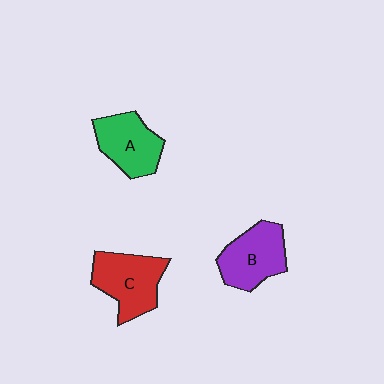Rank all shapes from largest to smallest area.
From largest to smallest: C (red), B (purple), A (green).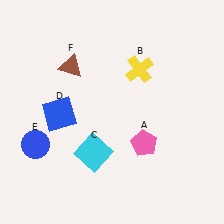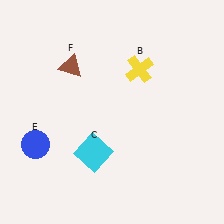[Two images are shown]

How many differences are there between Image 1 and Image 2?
There are 2 differences between the two images.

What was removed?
The blue square (D), the pink pentagon (A) were removed in Image 2.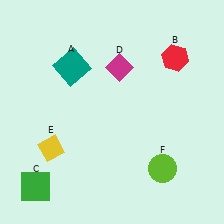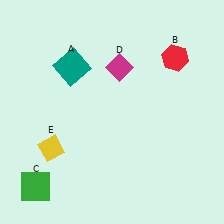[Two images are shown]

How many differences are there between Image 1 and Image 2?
There is 1 difference between the two images.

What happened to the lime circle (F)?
The lime circle (F) was removed in Image 2. It was in the bottom-right area of Image 1.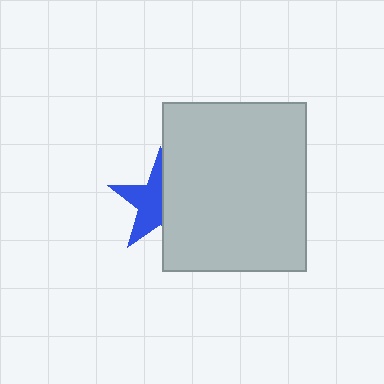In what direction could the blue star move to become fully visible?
The blue star could move left. That would shift it out from behind the light gray rectangle entirely.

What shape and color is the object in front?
The object in front is a light gray rectangle.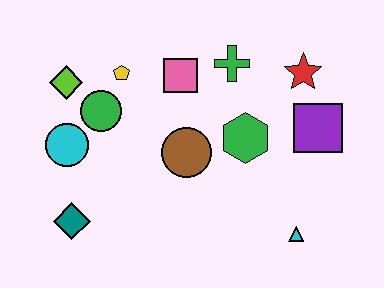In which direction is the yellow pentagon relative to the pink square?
The yellow pentagon is to the left of the pink square.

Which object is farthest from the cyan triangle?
The lime diamond is farthest from the cyan triangle.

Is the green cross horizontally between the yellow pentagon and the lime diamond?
No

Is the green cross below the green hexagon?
No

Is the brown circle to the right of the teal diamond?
Yes